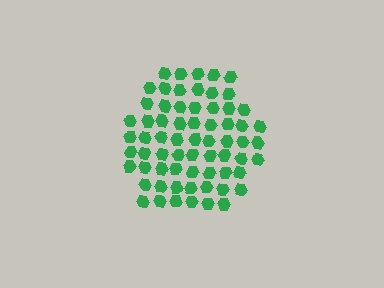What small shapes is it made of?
It is made of small hexagons.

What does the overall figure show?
The overall figure shows a hexagon.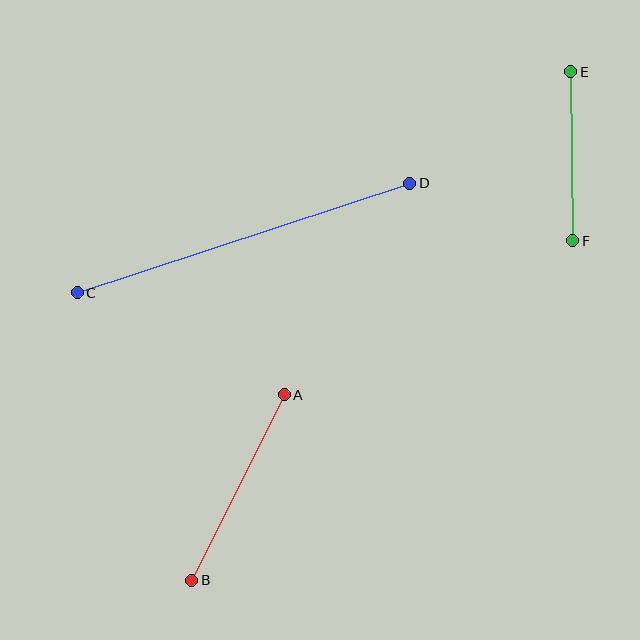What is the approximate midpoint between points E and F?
The midpoint is at approximately (572, 156) pixels.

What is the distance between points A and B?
The distance is approximately 207 pixels.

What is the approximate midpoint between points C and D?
The midpoint is at approximately (243, 238) pixels.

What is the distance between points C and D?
The distance is approximately 350 pixels.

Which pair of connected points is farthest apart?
Points C and D are farthest apart.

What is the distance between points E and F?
The distance is approximately 169 pixels.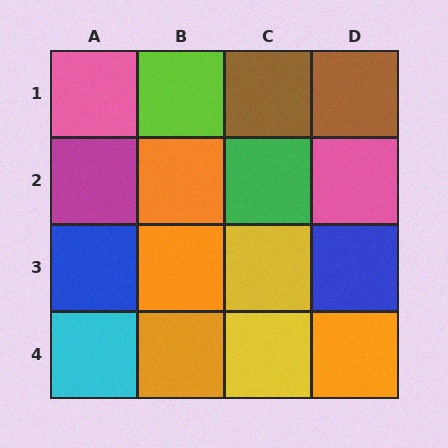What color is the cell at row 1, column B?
Lime.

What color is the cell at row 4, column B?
Orange.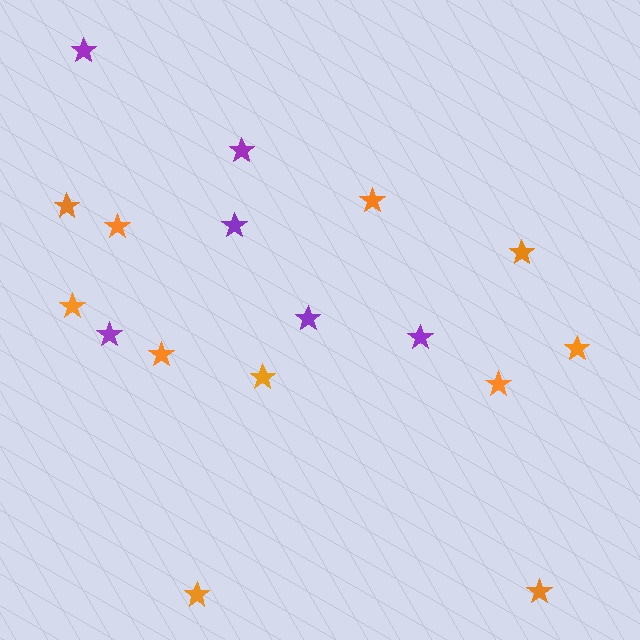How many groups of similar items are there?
There are 2 groups: one group of orange stars (11) and one group of purple stars (6).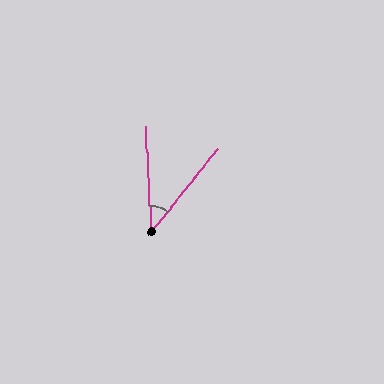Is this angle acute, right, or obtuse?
It is acute.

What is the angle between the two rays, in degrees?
Approximately 42 degrees.